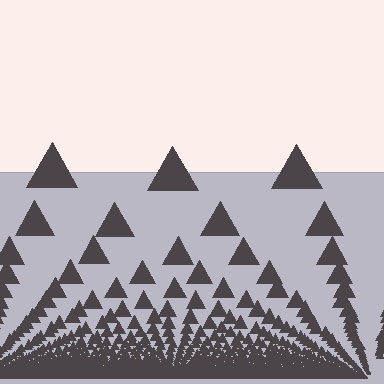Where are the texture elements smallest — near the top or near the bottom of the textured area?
Near the bottom.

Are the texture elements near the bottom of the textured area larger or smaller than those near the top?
Smaller. The gradient is inverted — elements near the bottom are smaller and denser.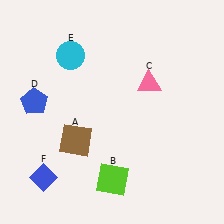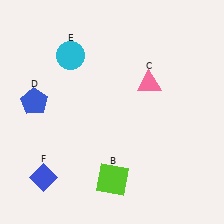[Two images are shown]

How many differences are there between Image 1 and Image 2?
There is 1 difference between the two images.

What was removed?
The brown square (A) was removed in Image 2.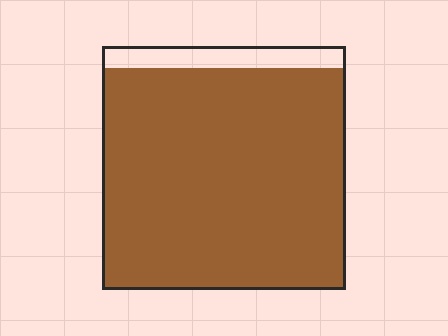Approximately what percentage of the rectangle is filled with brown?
Approximately 90%.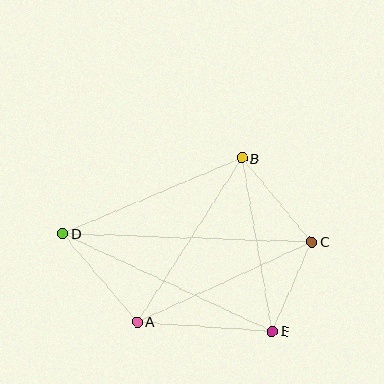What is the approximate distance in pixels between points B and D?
The distance between B and D is approximately 195 pixels.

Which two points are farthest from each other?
Points C and D are farthest from each other.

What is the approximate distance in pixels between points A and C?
The distance between A and C is approximately 192 pixels.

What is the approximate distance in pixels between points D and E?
The distance between D and E is approximately 232 pixels.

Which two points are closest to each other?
Points C and E are closest to each other.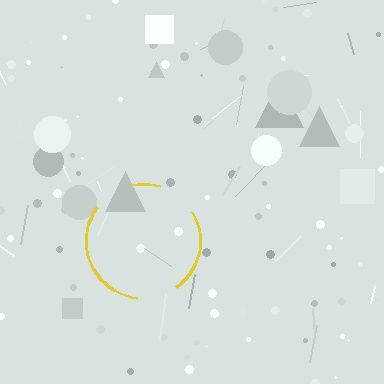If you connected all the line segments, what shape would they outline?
They would outline a circle.